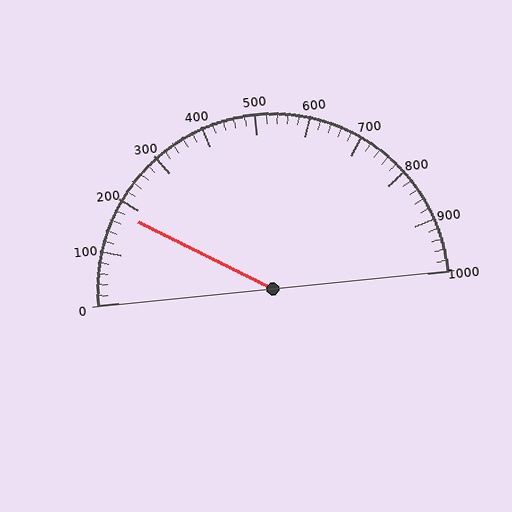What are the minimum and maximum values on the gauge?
The gauge ranges from 0 to 1000.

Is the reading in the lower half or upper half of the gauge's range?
The reading is in the lower half of the range (0 to 1000).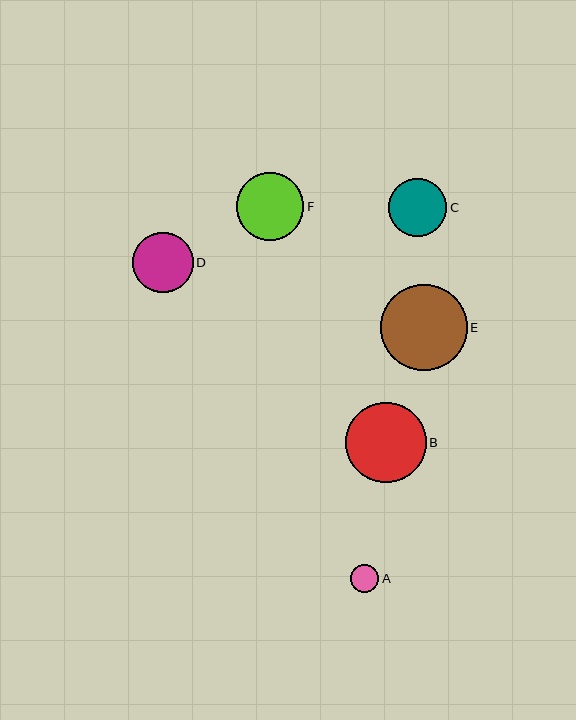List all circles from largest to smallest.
From largest to smallest: E, B, F, D, C, A.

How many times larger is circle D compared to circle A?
Circle D is approximately 2.2 times the size of circle A.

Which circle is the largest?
Circle E is the largest with a size of approximately 87 pixels.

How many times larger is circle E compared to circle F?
Circle E is approximately 1.3 times the size of circle F.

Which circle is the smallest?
Circle A is the smallest with a size of approximately 28 pixels.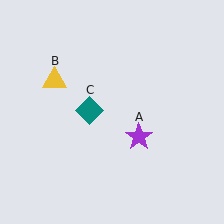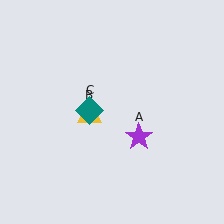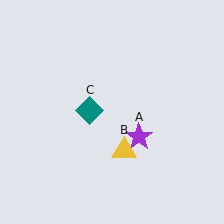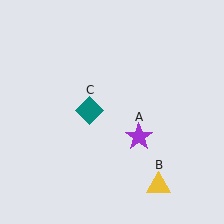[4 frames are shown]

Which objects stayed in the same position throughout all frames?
Purple star (object A) and teal diamond (object C) remained stationary.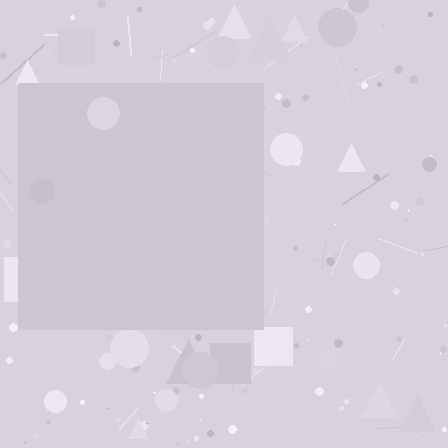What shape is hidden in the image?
A square is hidden in the image.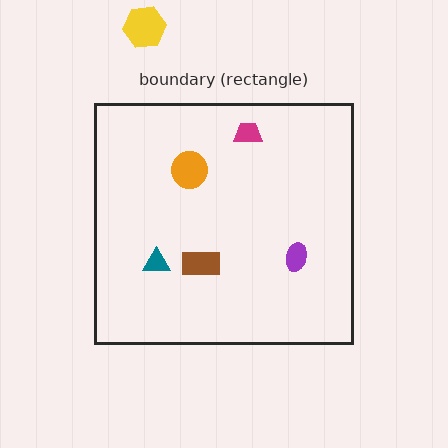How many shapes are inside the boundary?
5 inside, 1 outside.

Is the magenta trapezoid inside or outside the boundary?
Inside.